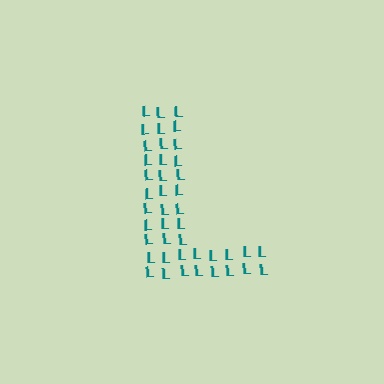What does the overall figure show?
The overall figure shows the letter L.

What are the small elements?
The small elements are letter L's.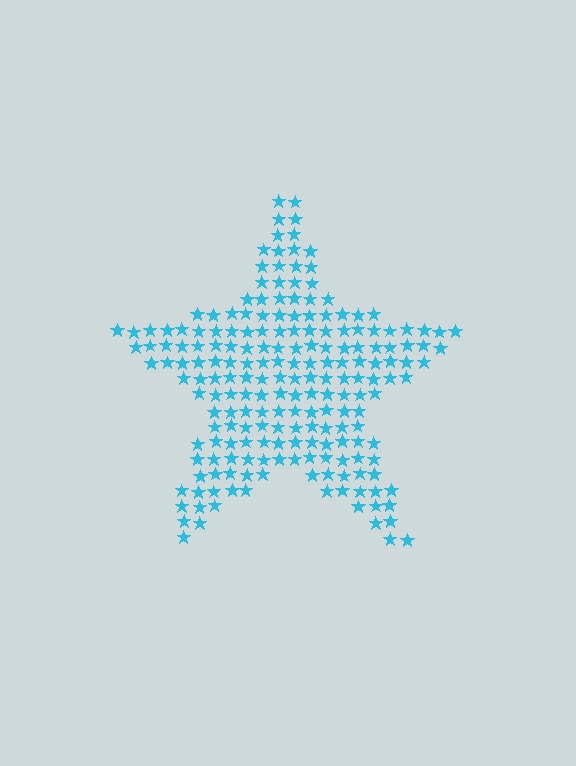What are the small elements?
The small elements are stars.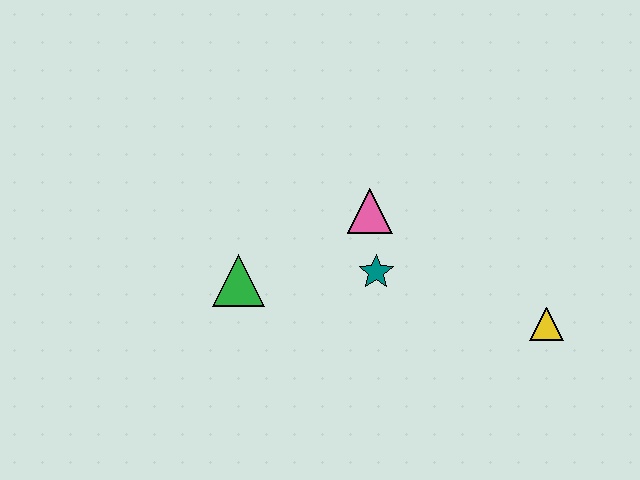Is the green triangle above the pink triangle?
No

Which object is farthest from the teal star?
The yellow triangle is farthest from the teal star.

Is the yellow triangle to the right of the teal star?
Yes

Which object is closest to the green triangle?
The teal star is closest to the green triangle.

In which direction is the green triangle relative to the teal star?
The green triangle is to the left of the teal star.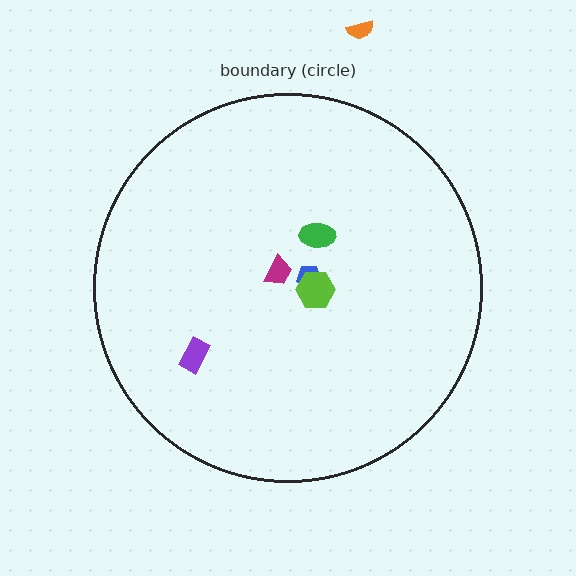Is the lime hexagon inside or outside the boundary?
Inside.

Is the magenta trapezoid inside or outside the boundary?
Inside.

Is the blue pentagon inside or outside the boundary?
Inside.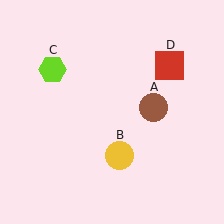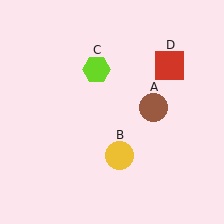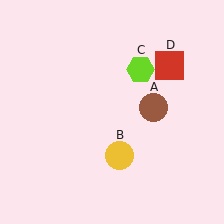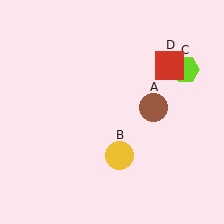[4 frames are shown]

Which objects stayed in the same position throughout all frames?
Brown circle (object A) and yellow circle (object B) and red square (object D) remained stationary.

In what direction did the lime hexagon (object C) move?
The lime hexagon (object C) moved right.